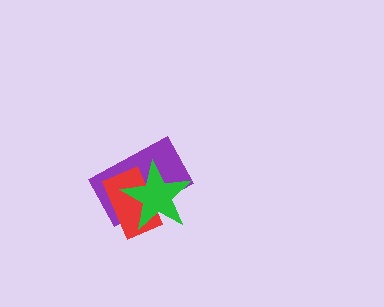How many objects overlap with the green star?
2 objects overlap with the green star.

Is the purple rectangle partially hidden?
Yes, it is partially covered by another shape.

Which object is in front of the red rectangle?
The green star is in front of the red rectangle.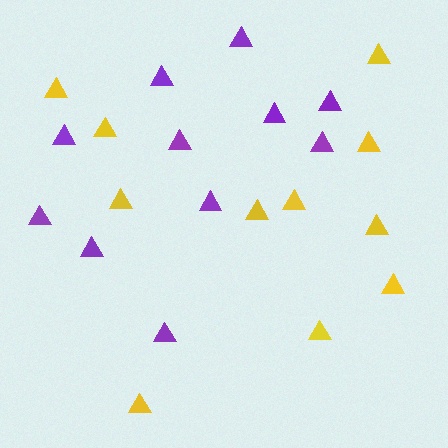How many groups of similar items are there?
There are 2 groups: one group of yellow triangles (11) and one group of purple triangles (11).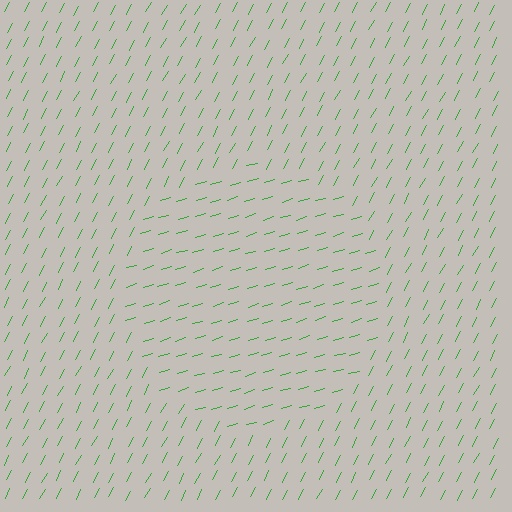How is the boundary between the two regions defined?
The boundary is defined purely by a change in line orientation (approximately 45 degrees difference). All lines are the same color and thickness.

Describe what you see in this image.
The image is filled with small green line segments. A circle region in the image has lines oriented differently from the surrounding lines, creating a visible texture boundary.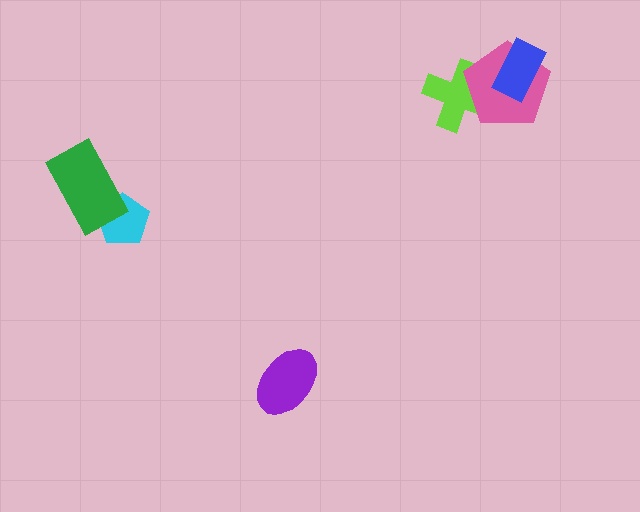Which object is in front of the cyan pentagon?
The green rectangle is in front of the cyan pentagon.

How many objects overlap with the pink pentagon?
2 objects overlap with the pink pentagon.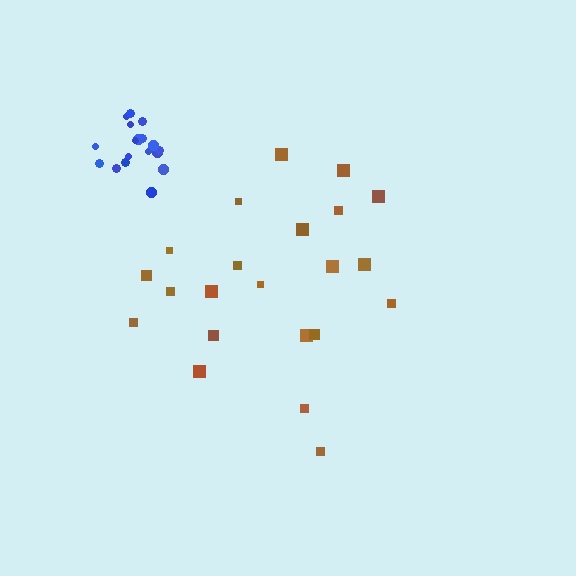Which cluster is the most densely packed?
Blue.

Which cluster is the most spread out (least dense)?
Brown.